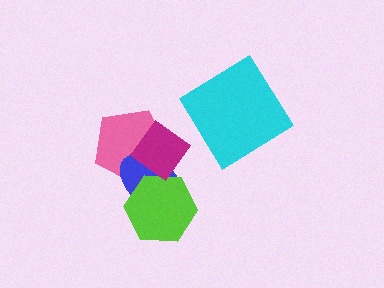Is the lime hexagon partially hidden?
Yes, it is partially covered by another shape.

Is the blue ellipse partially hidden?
Yes, it is partially covered by another shape.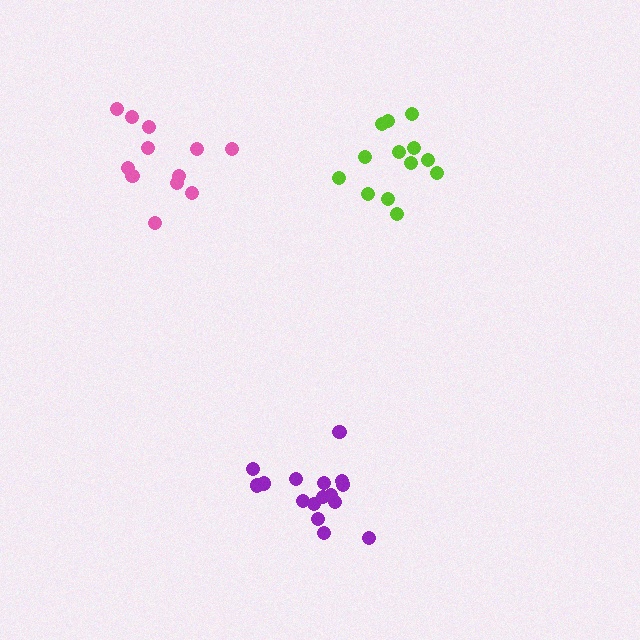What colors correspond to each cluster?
The clusters are colored: purple, pink, lime.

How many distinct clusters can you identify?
There are 3 distinct clusters.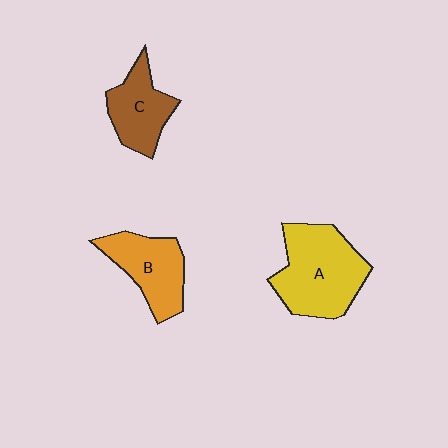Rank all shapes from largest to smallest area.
From largest to smallest: A (yellow), B (orange), C (brown).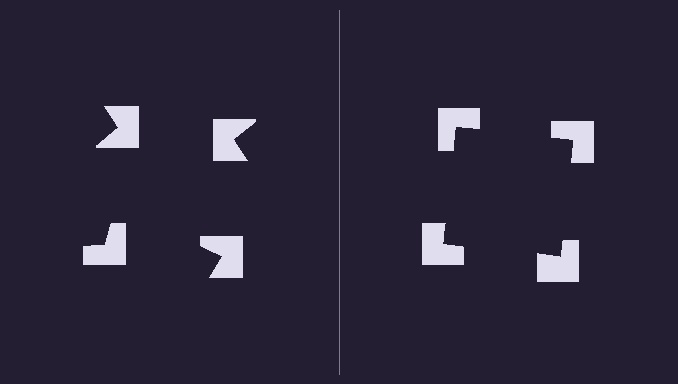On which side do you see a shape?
An illusory square appears on the right side. On the left side the wedge cuts are rotated, so no coherent shape forms.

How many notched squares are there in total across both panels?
8 — 4 on each side.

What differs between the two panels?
The notched squares are positioned identically on both sides; only the wedge orientations differ. On the right they align to a square; on the left they are misaligned.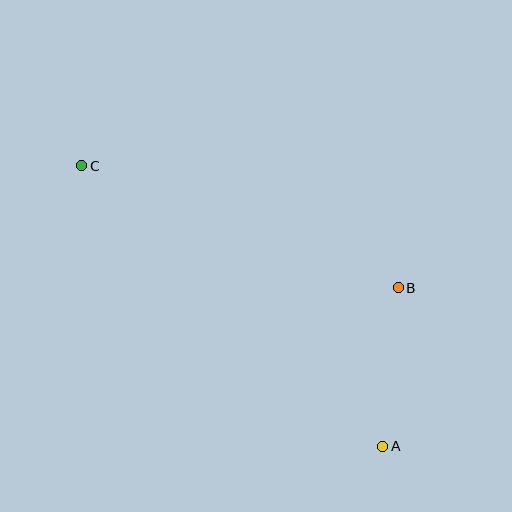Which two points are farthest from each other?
Points A and C are farthest from each other.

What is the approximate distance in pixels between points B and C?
The distance between B and C is approximately 339 pixels.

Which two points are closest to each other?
Points A and B are closest to each other.